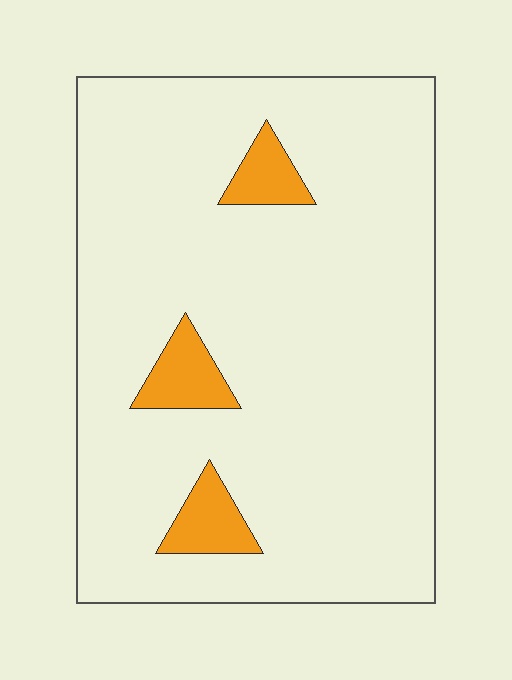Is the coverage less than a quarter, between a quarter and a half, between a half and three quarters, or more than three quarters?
Less than a quarter.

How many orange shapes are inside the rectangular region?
3.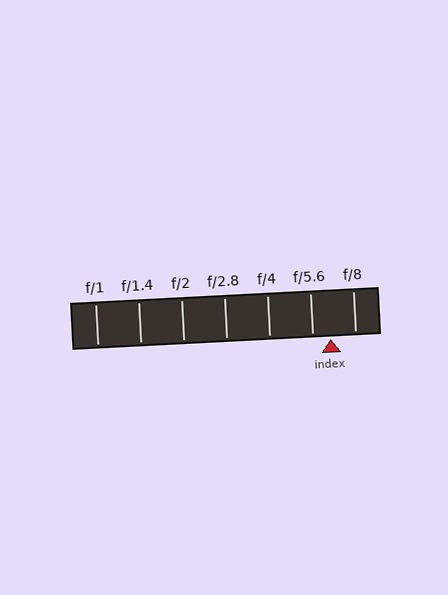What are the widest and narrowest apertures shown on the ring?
The widest aperture shown is f/1 and the narrowest is f/8.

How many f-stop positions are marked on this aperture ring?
There are 7 f-stop positions marked.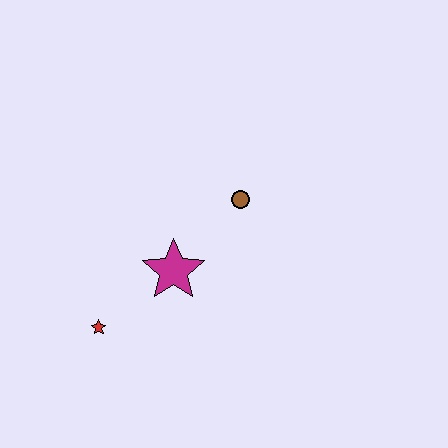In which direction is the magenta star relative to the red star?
The magenta star is to the right of the red star.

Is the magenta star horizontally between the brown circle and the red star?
Yes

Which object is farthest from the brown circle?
The red star is farthest from the brown circle.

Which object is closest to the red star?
The magenta star is closest to the red star.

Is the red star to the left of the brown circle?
Yes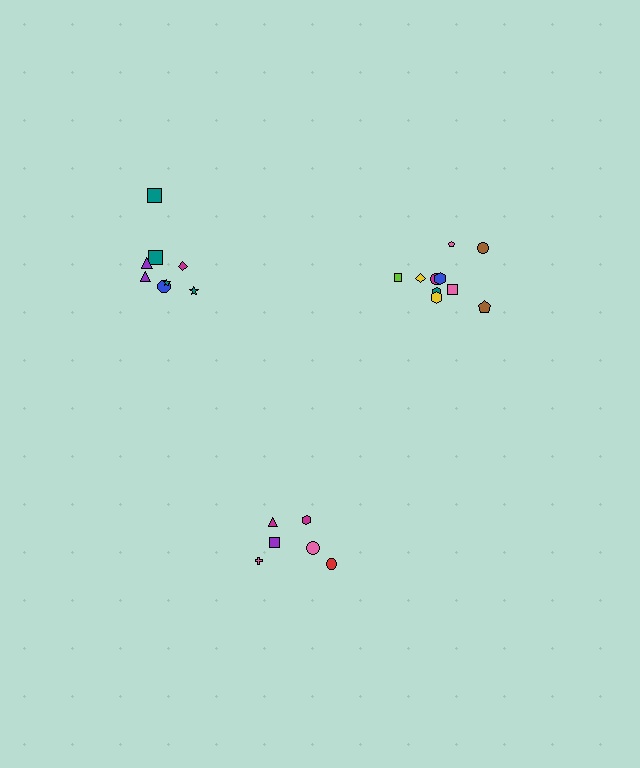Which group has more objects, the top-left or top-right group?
The top-right group.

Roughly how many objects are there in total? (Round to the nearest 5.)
Roughly 25 objects in total.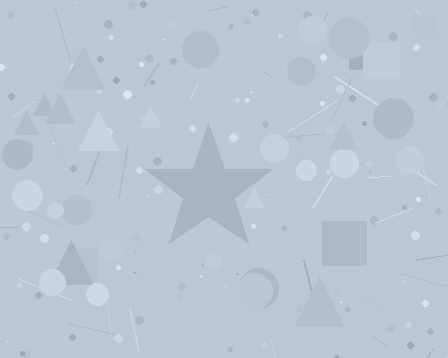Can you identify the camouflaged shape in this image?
The camouflaged shape is a star.